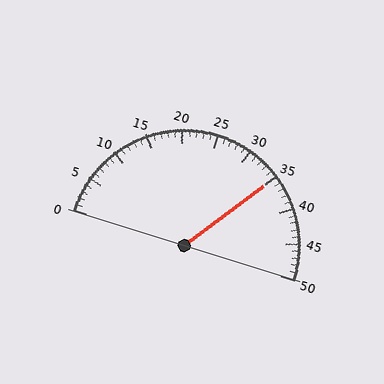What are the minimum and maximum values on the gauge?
The gauge ranges from 0 to 50.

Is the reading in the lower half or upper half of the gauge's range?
The reading is in the upper half of the range (0 to 50).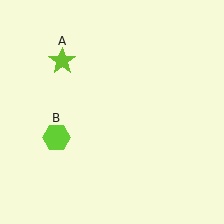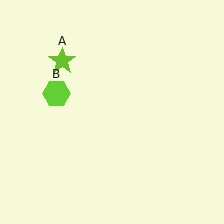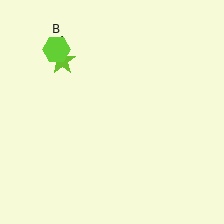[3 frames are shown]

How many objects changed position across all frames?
1 object changed position: lime hexagon (object B).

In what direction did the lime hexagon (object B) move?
The lime hexagon (object B) moved up.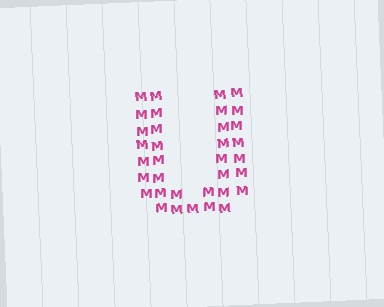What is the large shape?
The large shape is the letter U.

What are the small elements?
The small elements are letter M's.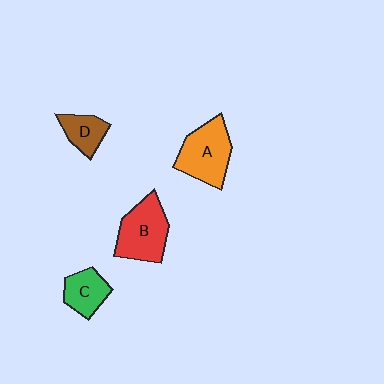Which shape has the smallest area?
Shape D (brown).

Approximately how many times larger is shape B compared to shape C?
Approximately 1.6 times.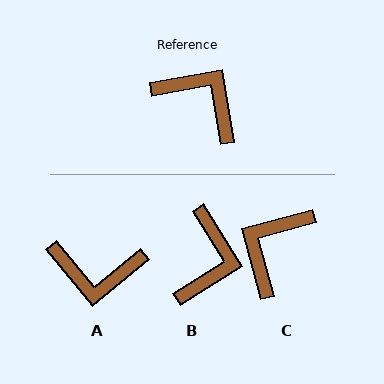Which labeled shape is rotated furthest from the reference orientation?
A, about 151 degrees away.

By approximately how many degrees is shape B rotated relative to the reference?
Approximately 68 degrees clockwise.